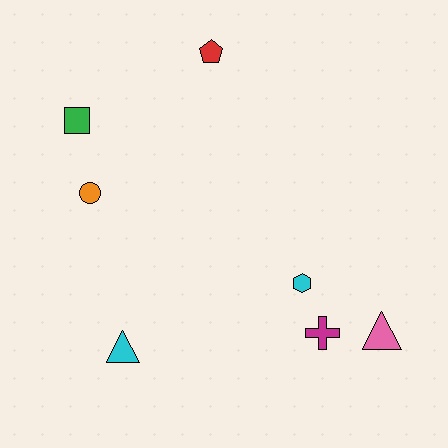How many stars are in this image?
There are no stars.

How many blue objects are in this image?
There are no blue objects.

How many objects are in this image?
There are 7 objects.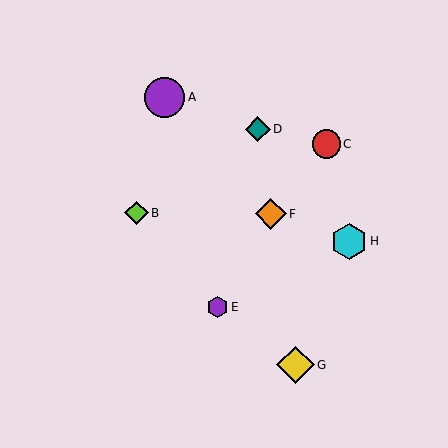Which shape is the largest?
The purple circle (labeled A) is the largest.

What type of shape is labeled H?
Shape H is a cyan hexagon.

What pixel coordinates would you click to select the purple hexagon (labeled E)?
Click at (218, 307) to select the purple hexagon E.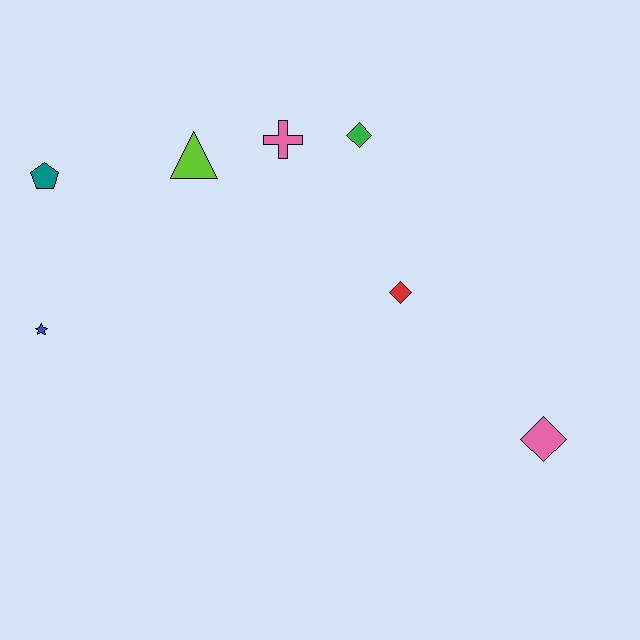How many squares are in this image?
There are no squares.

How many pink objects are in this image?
There are 2 pink objects.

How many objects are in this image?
There are 7 objects.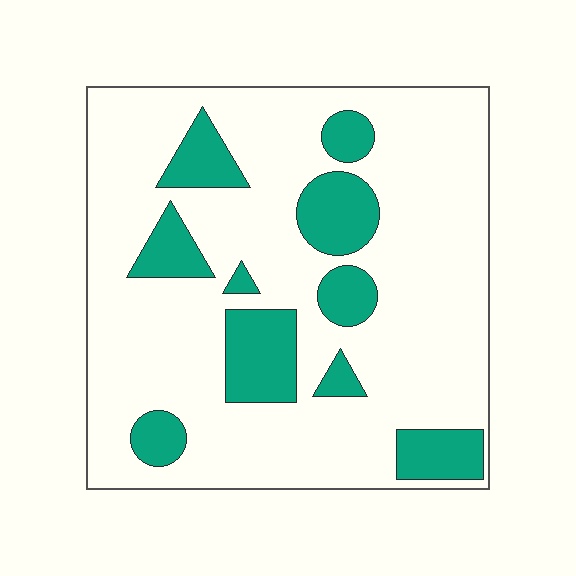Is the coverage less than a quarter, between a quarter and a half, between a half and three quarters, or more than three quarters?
Less than a quarter.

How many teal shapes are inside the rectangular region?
10.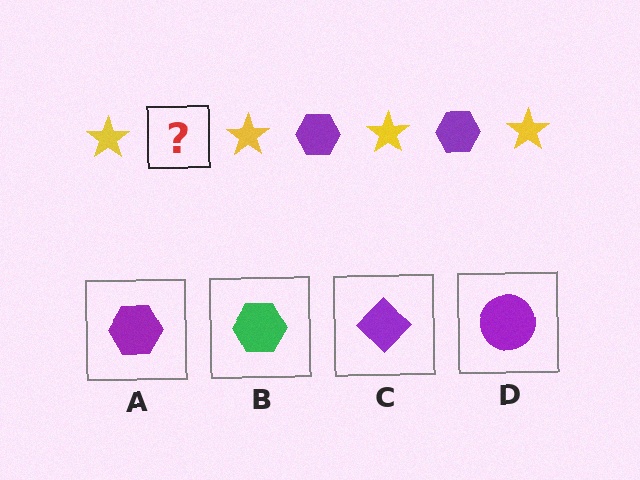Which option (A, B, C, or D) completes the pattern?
A.